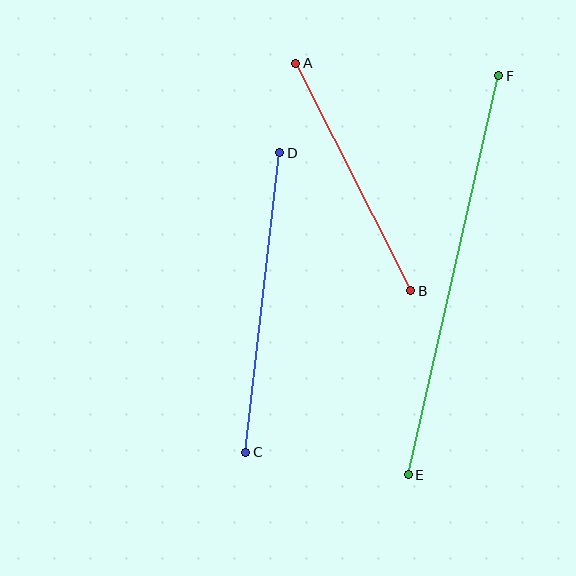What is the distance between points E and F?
The distance is approximately 409 pixels.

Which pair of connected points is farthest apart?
Points E and F are farthest apart.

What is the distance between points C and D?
The distance is approximately 301 pixels.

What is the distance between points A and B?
The distance is approximately 255 pixels.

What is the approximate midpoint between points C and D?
The midpoint is at approximately (263, 302) pixels.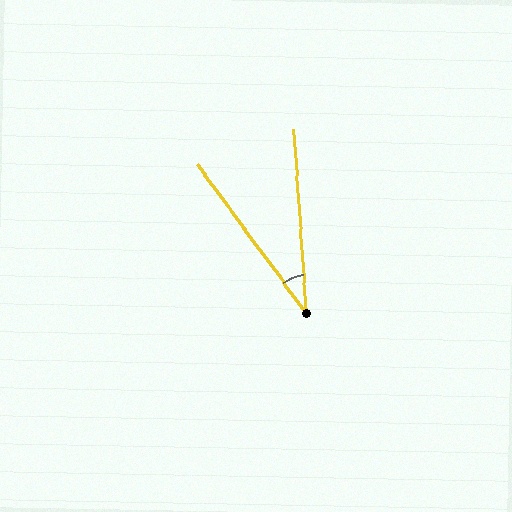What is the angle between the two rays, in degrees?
Approximately 32 degrees.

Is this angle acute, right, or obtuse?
It is acute.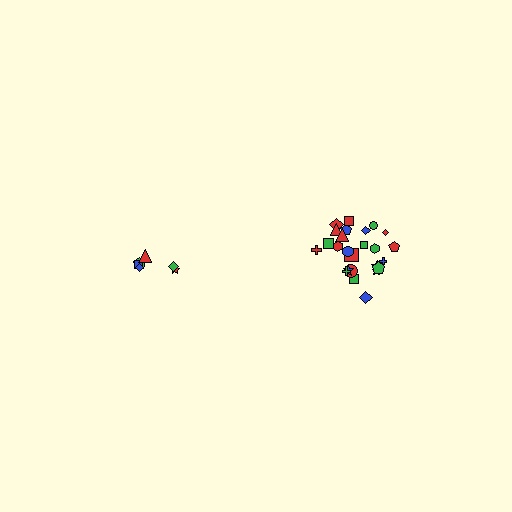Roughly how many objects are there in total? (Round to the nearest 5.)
Roughly 30 objects in total.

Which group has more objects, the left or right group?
The right group.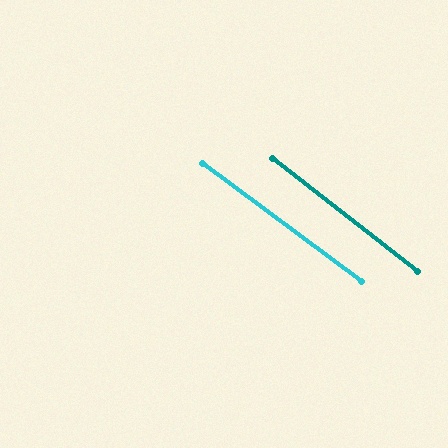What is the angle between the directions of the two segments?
Approximately 1 degree.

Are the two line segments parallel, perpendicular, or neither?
Parallel — their directions differ by only 1.2°.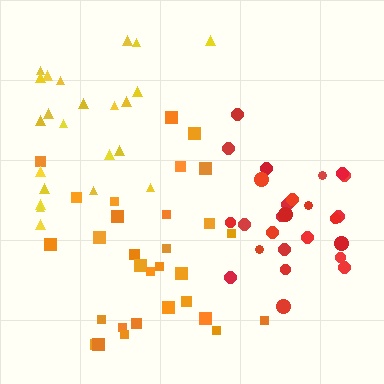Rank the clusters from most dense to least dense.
red, orange, yellow.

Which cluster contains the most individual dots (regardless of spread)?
Orange (30).